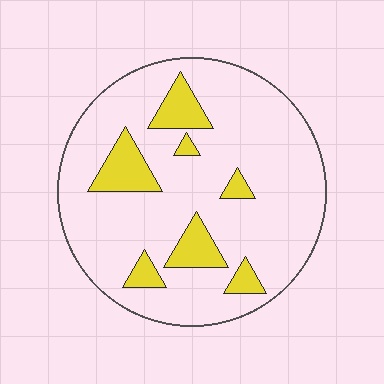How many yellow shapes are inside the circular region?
7.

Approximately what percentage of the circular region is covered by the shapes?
Approximately 15%.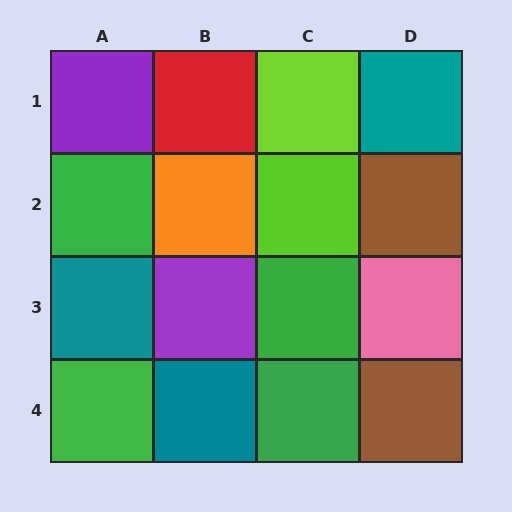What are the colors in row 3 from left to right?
Teal, purple, green, pink.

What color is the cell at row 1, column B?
Red.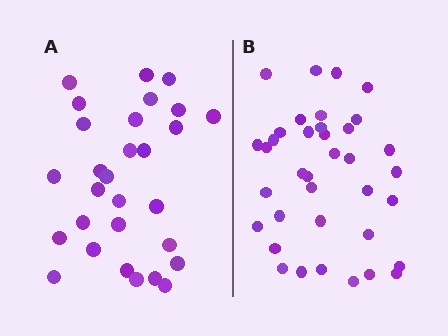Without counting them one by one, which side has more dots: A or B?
Region B (the right region) has more dots.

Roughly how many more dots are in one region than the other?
Region B has roughly 8 or so more dots than region A.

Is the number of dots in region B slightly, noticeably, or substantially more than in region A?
Region B has noticeably more, but not dramatically so. The ratio is roughly 1.3 to 1.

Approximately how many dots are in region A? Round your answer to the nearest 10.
About 30 dots. (The exact count is 29, which rounds to 30.)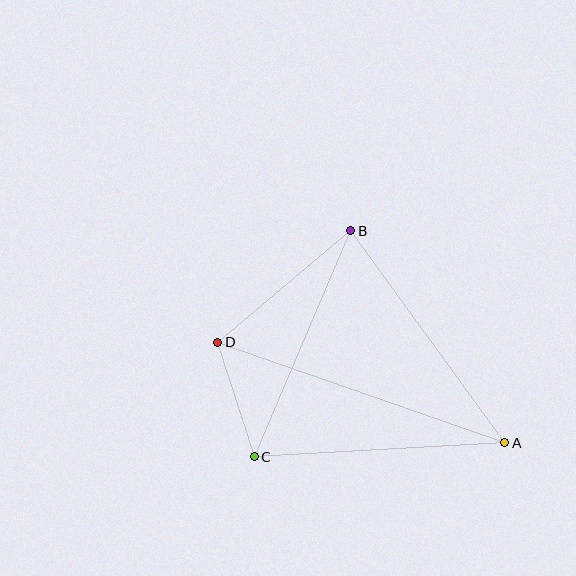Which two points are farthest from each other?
Points A and D are farthest from each other.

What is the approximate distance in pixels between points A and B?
The distance between A and B is approximately 262 pixels.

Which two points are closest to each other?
Points C and D are closest to each other.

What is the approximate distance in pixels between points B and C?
The distance between B and C is approximately 245 pixels.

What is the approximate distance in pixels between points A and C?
The distance between A and C is approximately 251 pixels.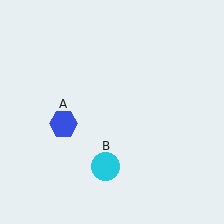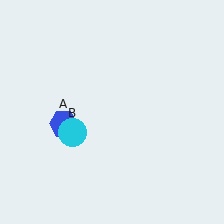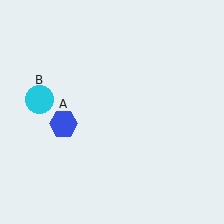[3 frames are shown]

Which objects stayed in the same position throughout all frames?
Blue hexagon (object A) remained stationary.